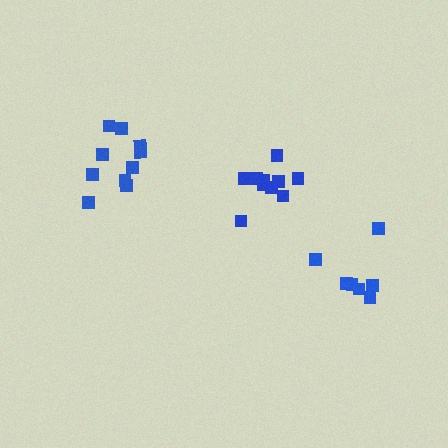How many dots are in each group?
Group 1: 10 dots, Group 2: 10 dots, Group 3: 7 dots (27 total).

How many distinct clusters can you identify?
There are 3 distinct clusters.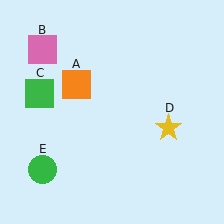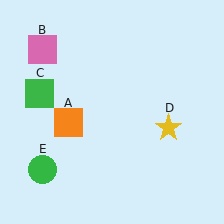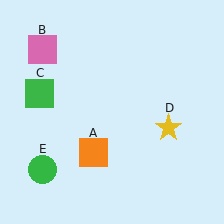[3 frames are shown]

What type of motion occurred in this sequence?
The orange square (object A) rotated counterclockwise around the center of the scene.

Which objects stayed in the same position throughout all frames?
Pink square (object B) and green square (object C) and yellow star (object D) and green circle (object E) remained stationary.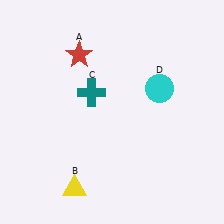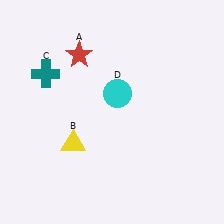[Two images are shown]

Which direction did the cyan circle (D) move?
The cyan circle (D) moved left.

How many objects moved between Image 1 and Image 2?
3 objects moved between the two images.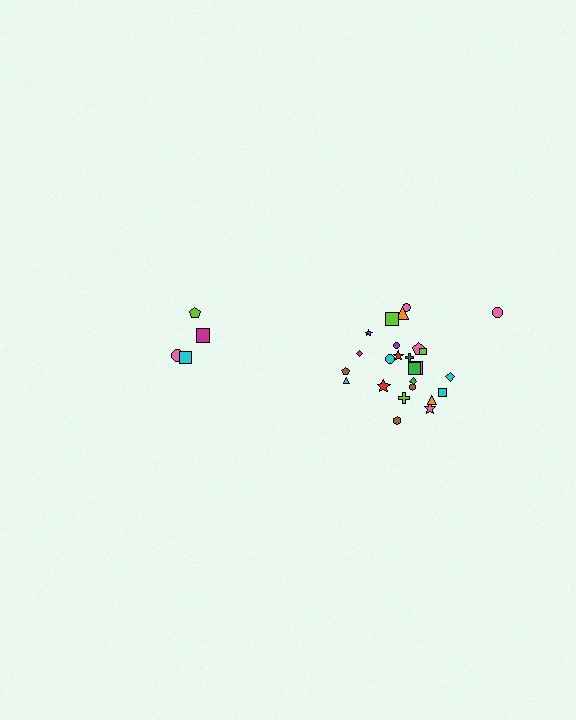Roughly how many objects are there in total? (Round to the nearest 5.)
Roughly 30 objects in total.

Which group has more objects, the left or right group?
The right group.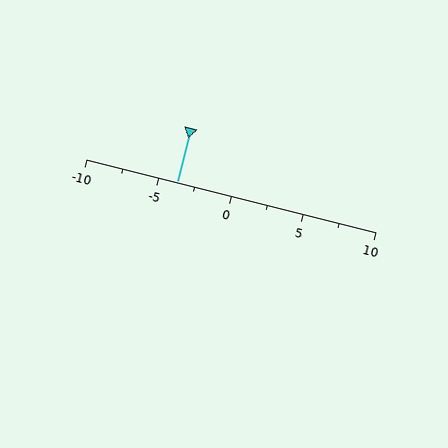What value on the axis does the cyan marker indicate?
The marker indicates approximately -3.8.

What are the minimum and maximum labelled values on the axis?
The axis runs from -10 to 10.